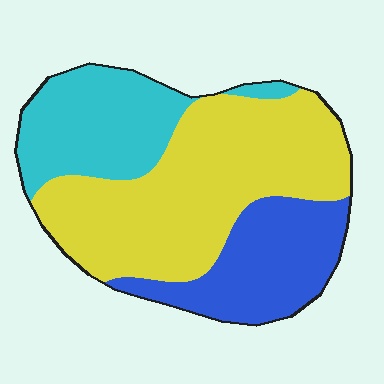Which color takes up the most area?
Yellow, at roughly 50%.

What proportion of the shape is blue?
Blue takes up about one quarter (1/4) of the shape.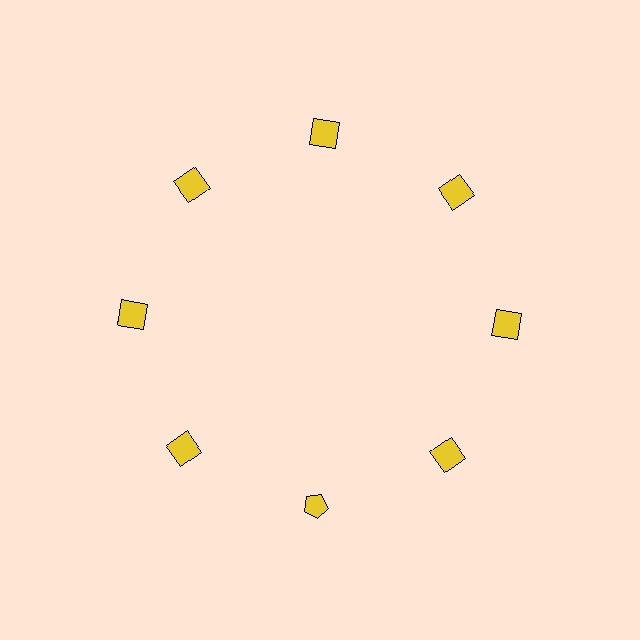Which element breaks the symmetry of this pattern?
The yellow pentagon at roughly the 6 o'clock position breaks the symmetry. All other shapes are yellow squares.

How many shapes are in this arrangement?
There are 8 shapes arranged in a ring pattern.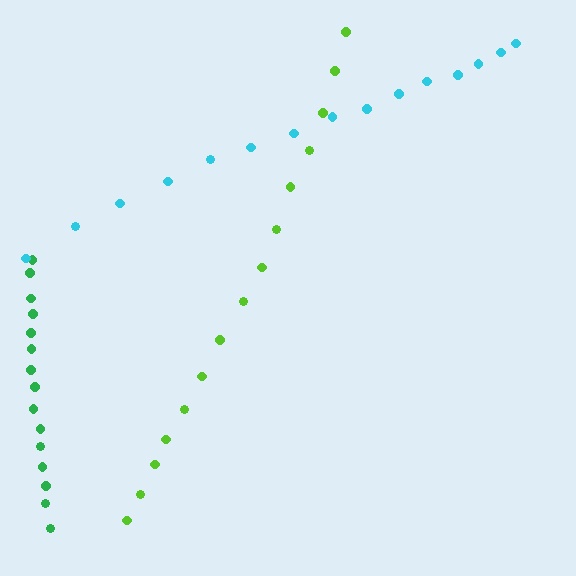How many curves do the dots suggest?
There are 3 distinct paths.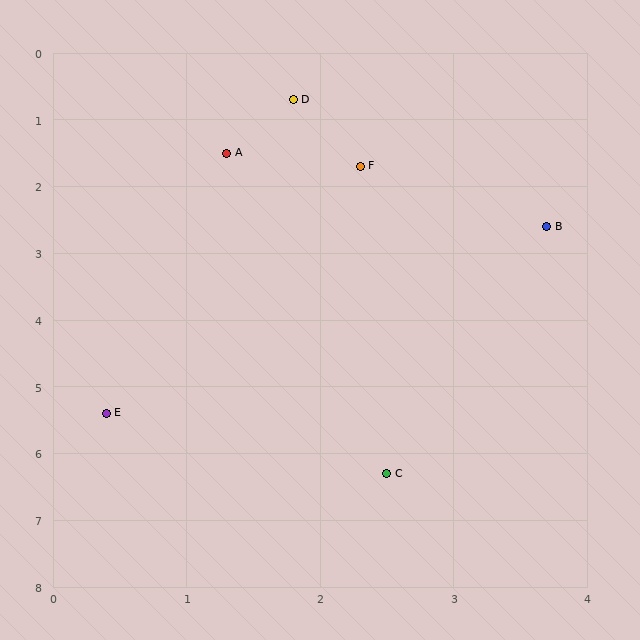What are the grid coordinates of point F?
Point F is at approximately (2.3, 1.7).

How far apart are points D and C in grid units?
Points D and C are about 5.6 grid units apart.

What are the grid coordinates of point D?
Point D is at approximately (1.8, 0.7).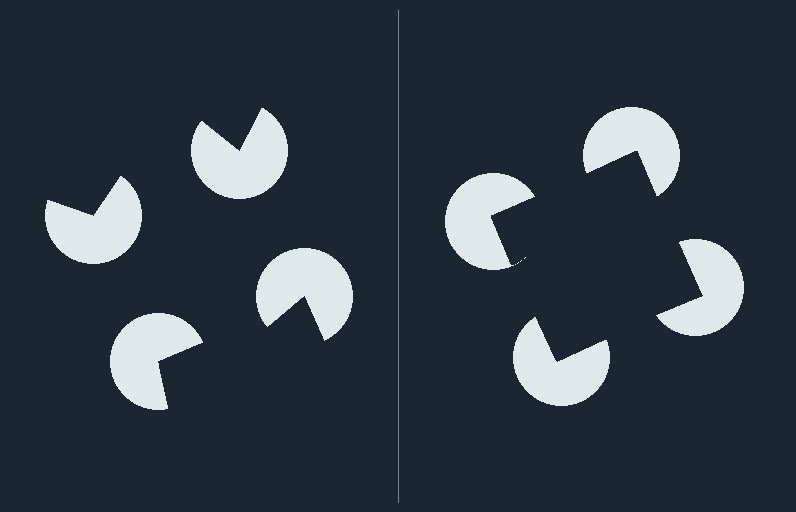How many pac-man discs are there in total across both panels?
8 — 4 on each side.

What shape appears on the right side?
An illusory square.